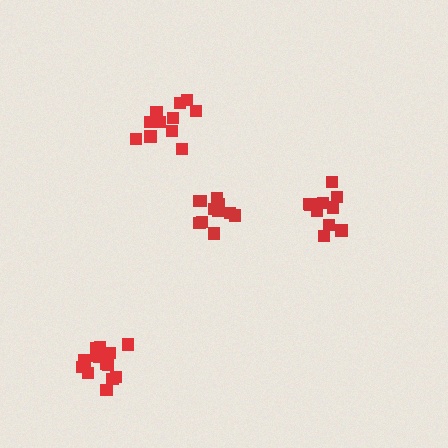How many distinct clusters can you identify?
There are 4 distinct clusters.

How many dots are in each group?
Group 1: 11 dots, Group 2: 11 dots, Group 3: 11 dots, Group 4: 15 dots (48 total).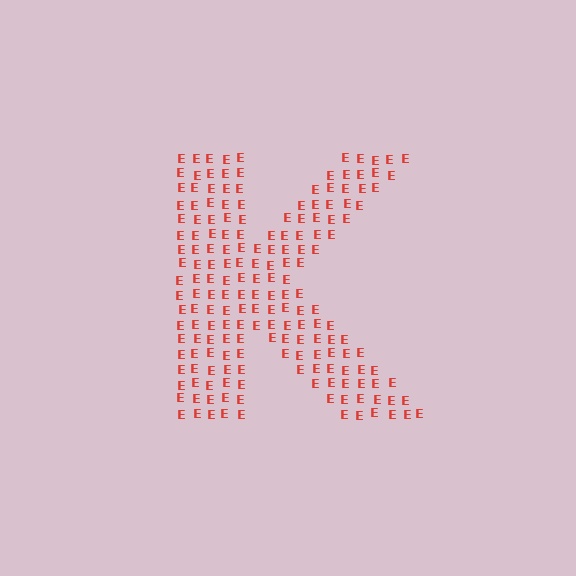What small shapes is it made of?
It is made of small letter E's.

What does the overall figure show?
The overall figure shows the letter K.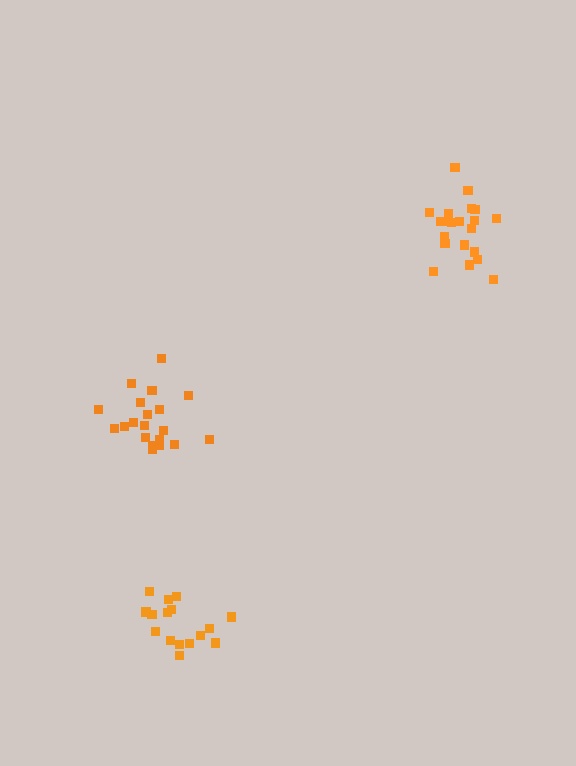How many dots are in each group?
Group 1: 20 dots, Group 2: 21 dots, Group 3: 16 dots (57 total).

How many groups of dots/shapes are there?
There are 3 groups.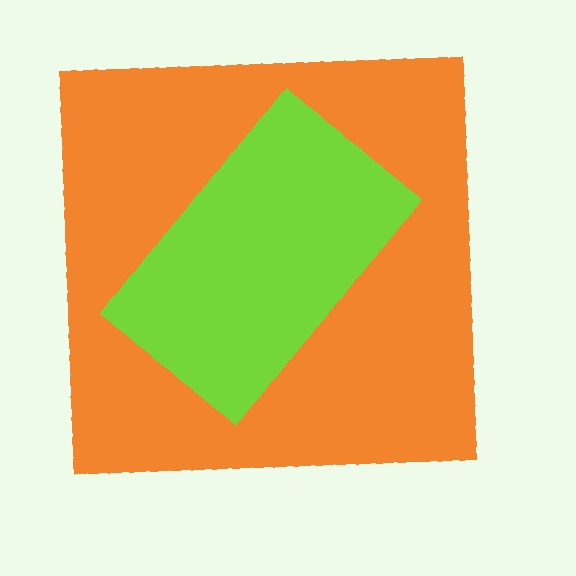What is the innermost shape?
The lime rectangle.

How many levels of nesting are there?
2.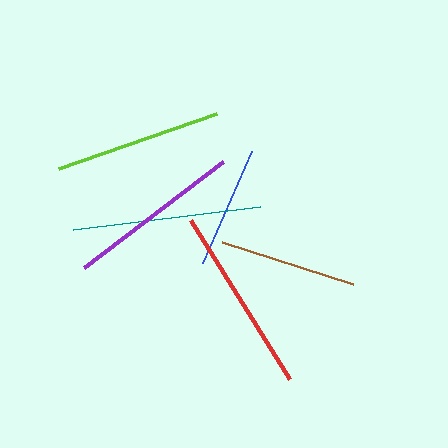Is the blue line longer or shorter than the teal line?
The teal line is longer than the blue line.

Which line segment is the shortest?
The blue line is the shortest at approximately 122 pixels.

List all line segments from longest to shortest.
From longest to shortest: teal, red, purple, lime, brown, blue.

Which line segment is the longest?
The teal line is the longest at approximately 189 pixels.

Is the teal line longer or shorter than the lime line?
The teal line is longer than the lime line.